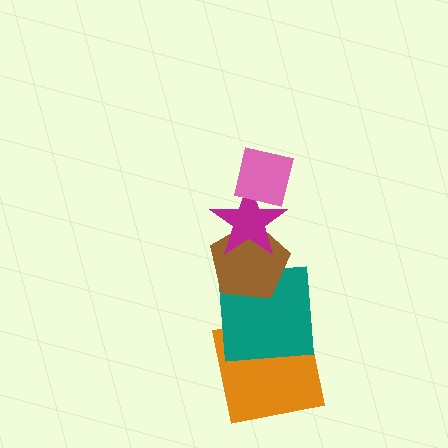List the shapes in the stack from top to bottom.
From top to bottom: the pink square, the magenta star, the brown pentagon, the teal square, the orange square.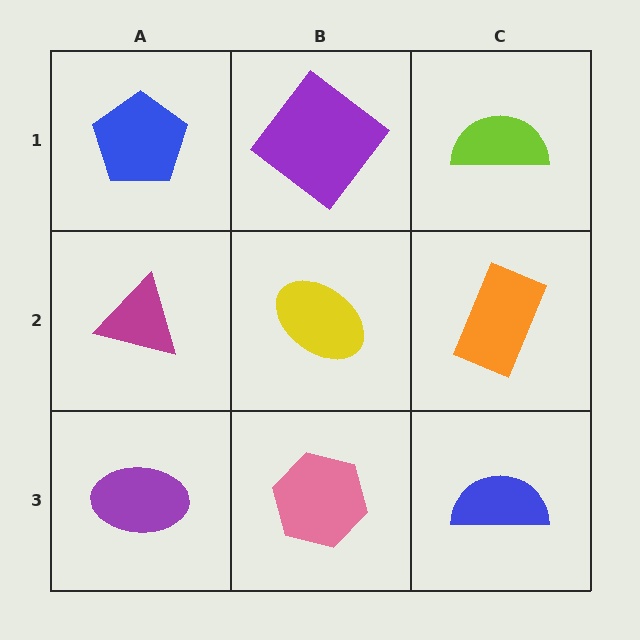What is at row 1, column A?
A blue pentagon.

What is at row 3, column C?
A blue semicircle.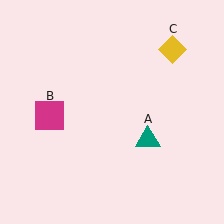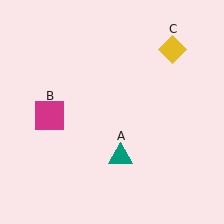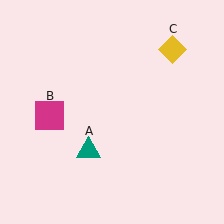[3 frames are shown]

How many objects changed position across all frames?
1 object changed position: teal triangle (object A).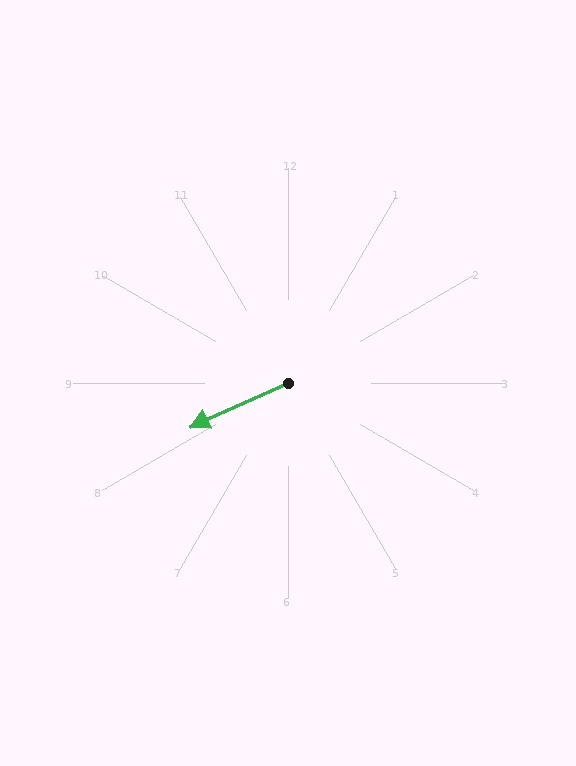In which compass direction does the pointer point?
Southwest.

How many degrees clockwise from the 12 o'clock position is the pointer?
Approximately 246 degrees.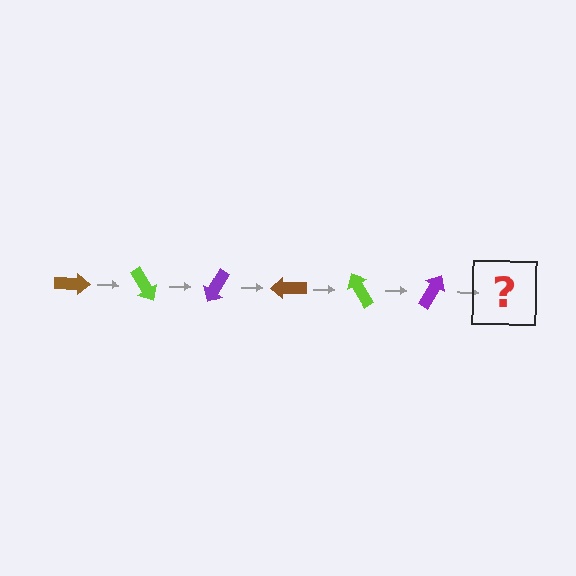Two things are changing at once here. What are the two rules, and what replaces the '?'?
The two rules are that it rotates 60 degrees each step and the color cycles through brown, lime, and purple. The '?' should be a brown arrow, rotated 360 degrees from the start.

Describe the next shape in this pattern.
It should be a brown arrow, rotated 360 degrees from the start.